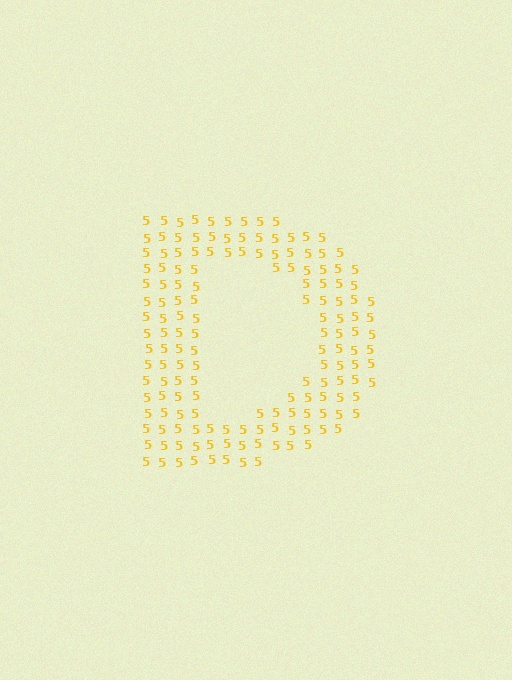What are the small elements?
The small elements are digit 5's.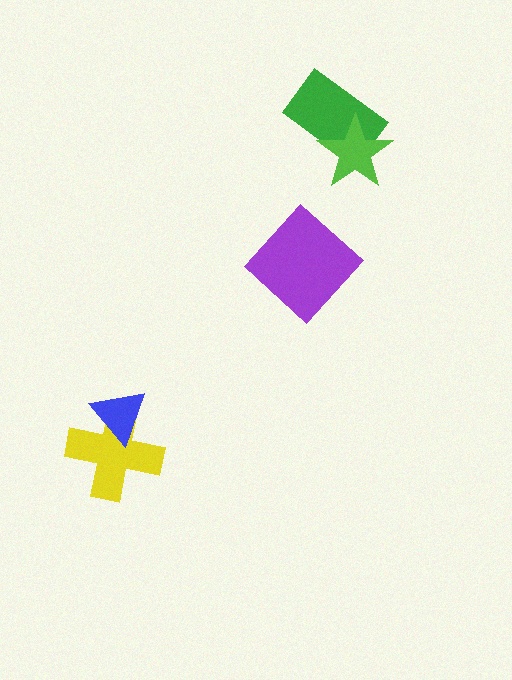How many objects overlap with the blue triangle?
1 object overlaps with the blue triangle.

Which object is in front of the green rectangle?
The lime star is in front of the green rectangle.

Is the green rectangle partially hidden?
Yes, it is partially covered by another shape.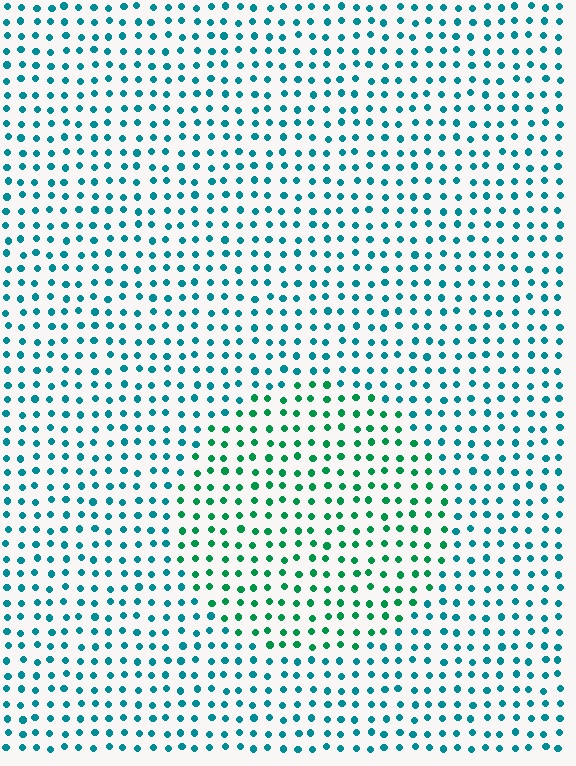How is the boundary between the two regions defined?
The boundary is defined purely by a slight shift in hue (about 34 degrees). Spacing, size, and orientation are identical on both sides.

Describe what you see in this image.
The image is filled with small teal elements in a uniform arrangement. A circle-shaped region is visible where the elements are tinted to a slightly different hue, forming a subtle color boundary.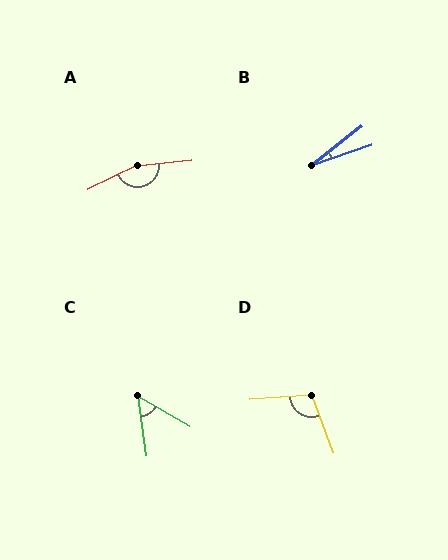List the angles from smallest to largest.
B (19°), C (52°), D (106°), A (160°).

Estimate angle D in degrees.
Approximately 106 degrees.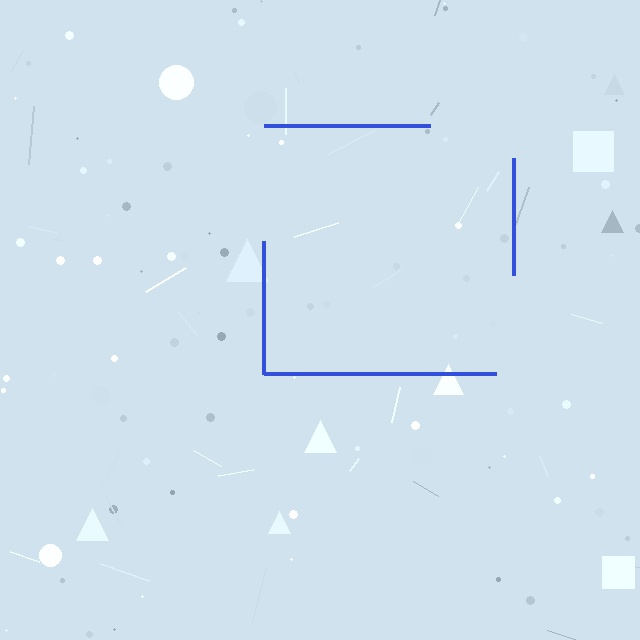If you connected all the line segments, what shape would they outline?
They would outline a square.